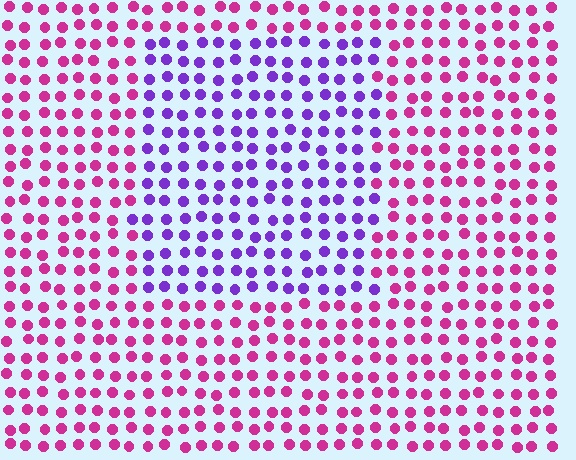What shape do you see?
I see a rectangle.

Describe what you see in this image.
The image is filled with small magenta elements in a uniform arrangement. A rectangle-shaped region is visible where the elements are tinted to a slightly different hue, forming a subtle color boundary.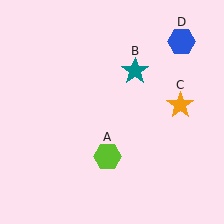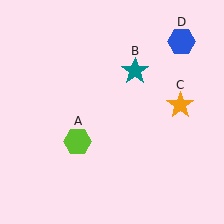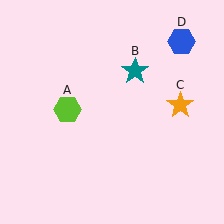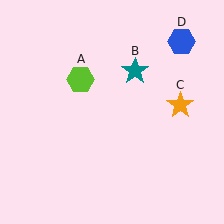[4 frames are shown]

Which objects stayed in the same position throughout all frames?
Teal star (object B) and orange star (object C) and blue hexagon (object D) remained stationary.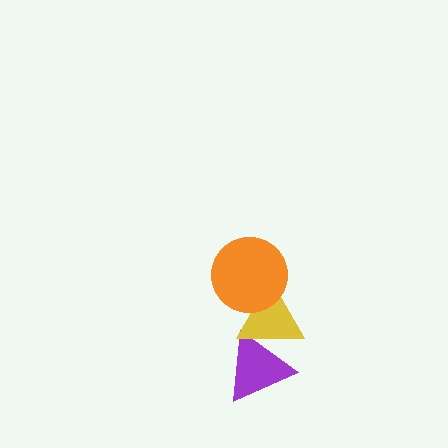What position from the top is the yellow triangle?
The yellow triangle is 2nd from the top.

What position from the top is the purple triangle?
The purple triangle is 3rd from the top.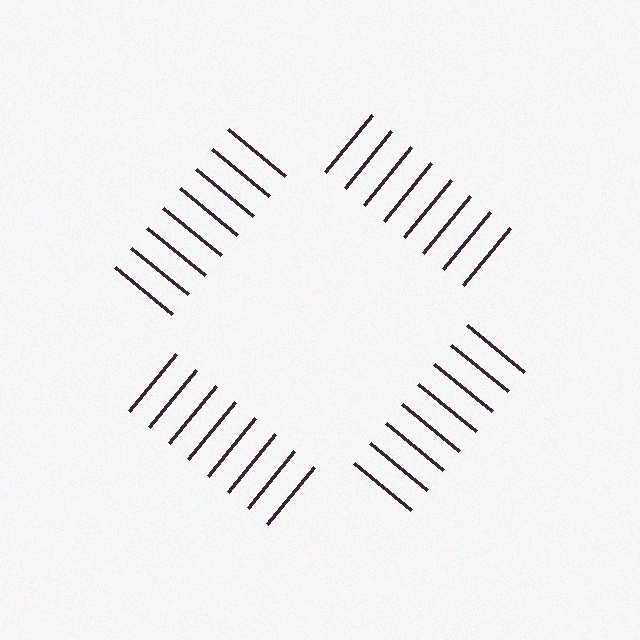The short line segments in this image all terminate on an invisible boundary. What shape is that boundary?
An illusory square — the line segments terminate on its edges but no continuous stroke is drawn.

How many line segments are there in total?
32 — 8 along each of the 4 edges.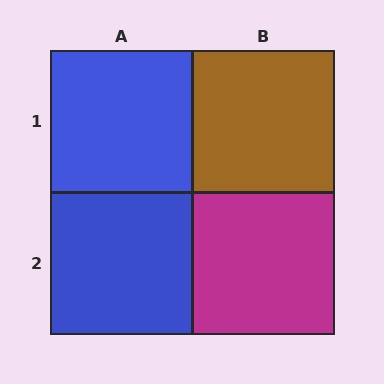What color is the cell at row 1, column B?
Brown.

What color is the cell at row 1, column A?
Blue.